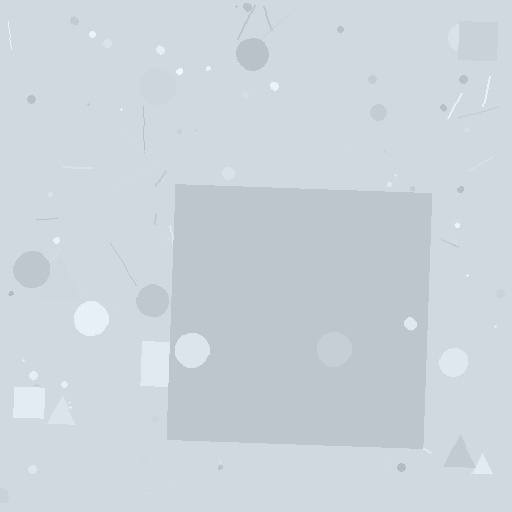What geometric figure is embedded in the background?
A square is embedded in the background.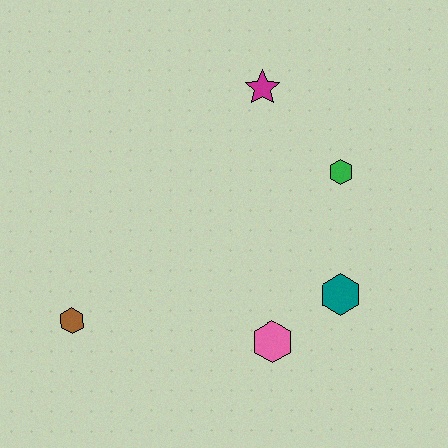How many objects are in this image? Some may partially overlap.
There are 5 objects.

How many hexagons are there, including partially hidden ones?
There are 4 hexagons.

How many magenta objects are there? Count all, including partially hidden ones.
There is 1 magenta object.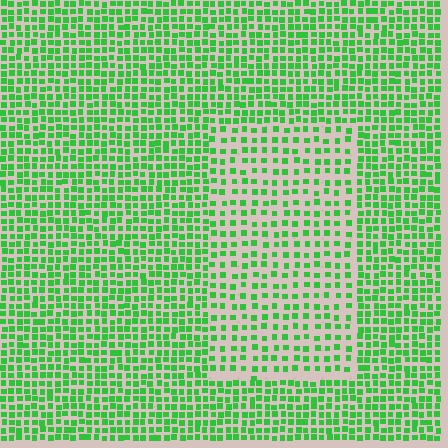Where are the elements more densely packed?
The elements are more densely packed outside the rectangle boundary.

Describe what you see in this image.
The image contains small green elements arranged at two different densities. A rectangle-shaped region is visible where the elements are less densely packed than the surrounding area.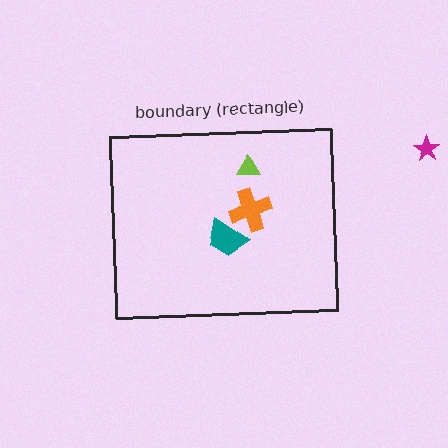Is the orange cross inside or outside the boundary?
Inside.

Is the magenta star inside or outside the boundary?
Outside.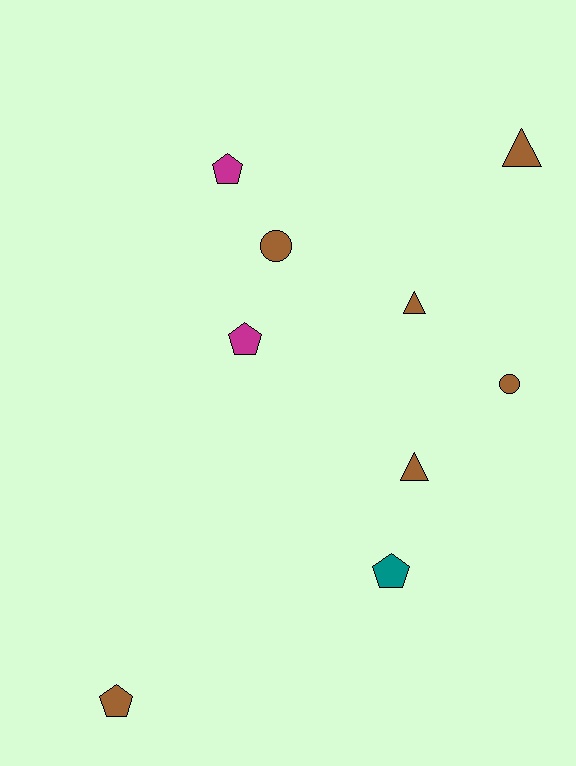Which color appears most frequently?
Brown, with 6 objects.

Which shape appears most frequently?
Pentagon, with 4 objects.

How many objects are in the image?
There are 9 objects.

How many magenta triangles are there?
There are no magenta triangles.